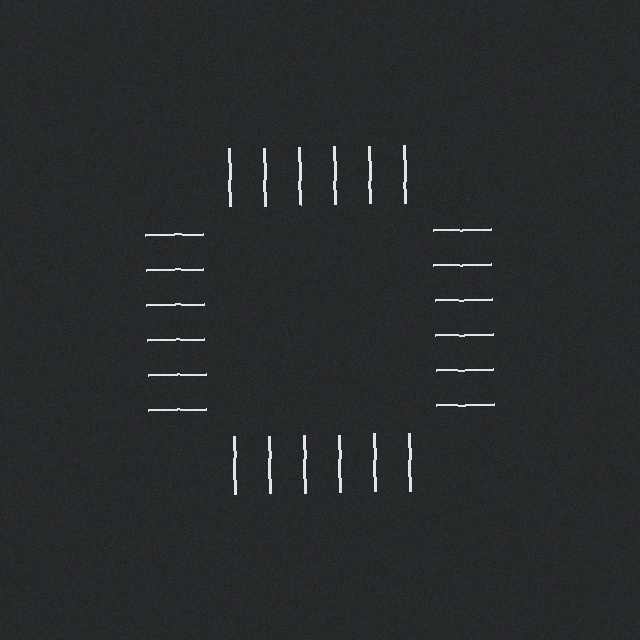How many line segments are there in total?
24 — 6 along each of the 4 edges.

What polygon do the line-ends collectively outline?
An illusory square — the line segments terminate on its edges but no continuous stroke is drawn.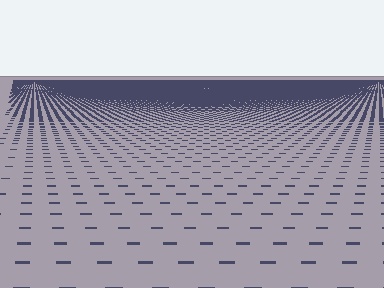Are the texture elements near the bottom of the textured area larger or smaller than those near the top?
Larger. Near the bottom, elements are closer to the viewer and appear at a bigger on-screen size.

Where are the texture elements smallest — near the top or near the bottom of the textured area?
Near the top.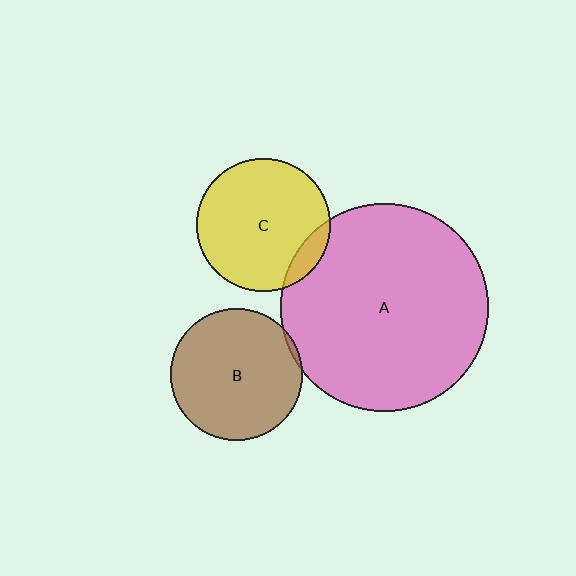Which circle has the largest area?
Circle A (pink).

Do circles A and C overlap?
Yes.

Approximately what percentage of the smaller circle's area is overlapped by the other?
Approximately 10%.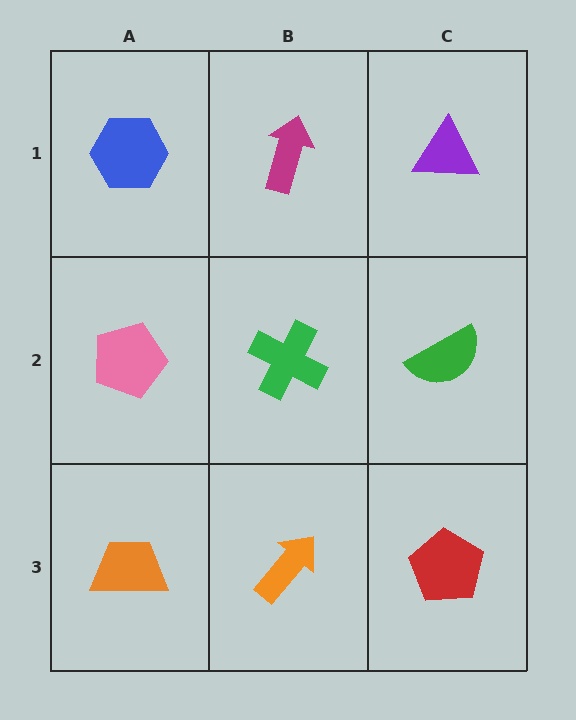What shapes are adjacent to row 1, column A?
A pink pentagon (row 2, column A), a magenta arrow (row 1, column B).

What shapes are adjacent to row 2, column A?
A blue hexagon (row 1, column A), an orange trapezoid (row 3, column A), a green cross (row 2, column B).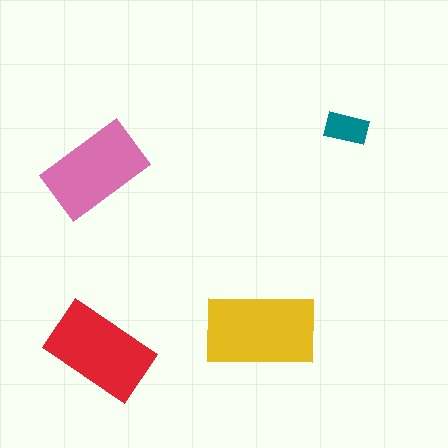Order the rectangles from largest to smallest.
the yellow one, the red one, the pink one, the teal one.